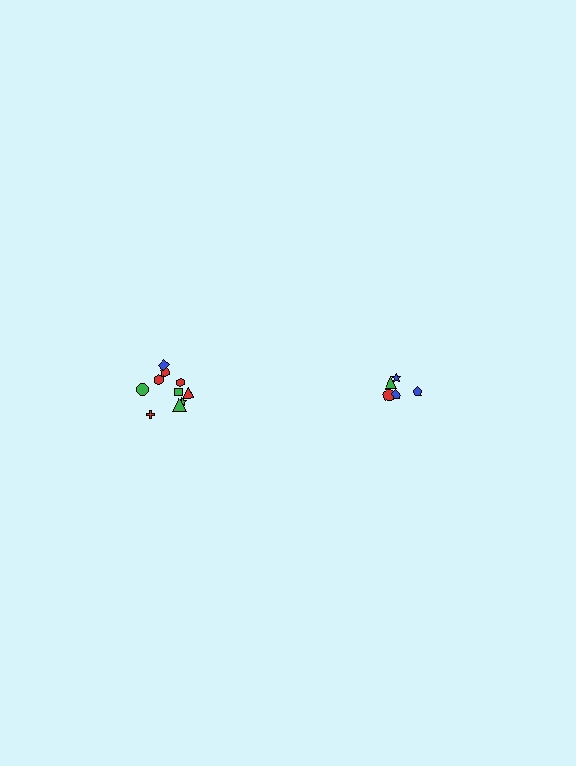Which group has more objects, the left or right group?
The left group.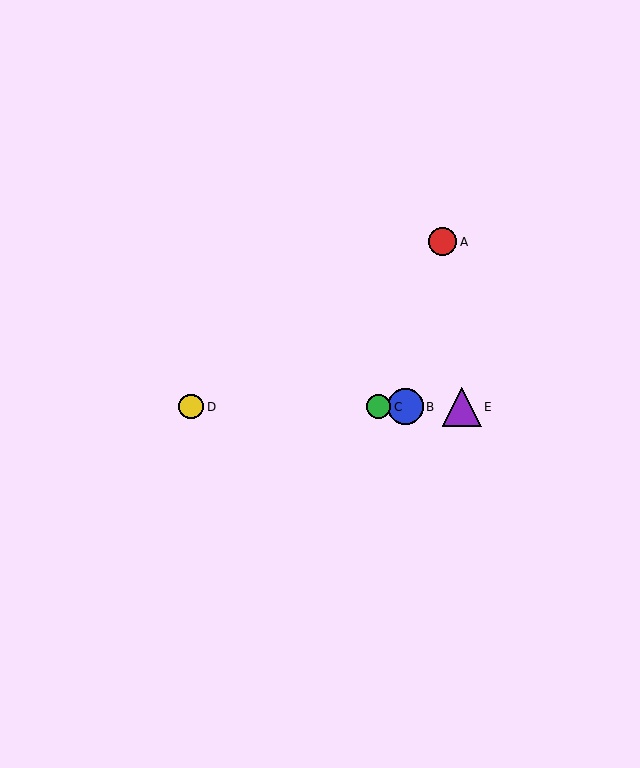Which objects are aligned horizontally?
Objects B, C, D, E are aligned horizontally.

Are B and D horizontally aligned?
Yes, both are at y≈407.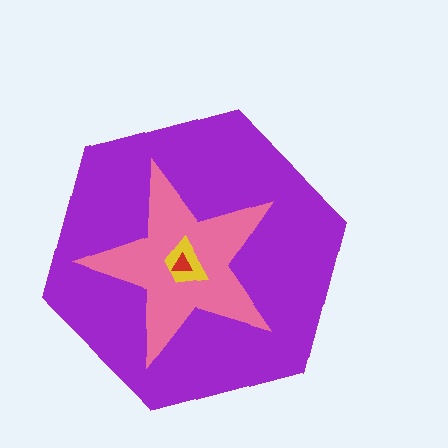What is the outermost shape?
The purple hexagon.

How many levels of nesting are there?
4.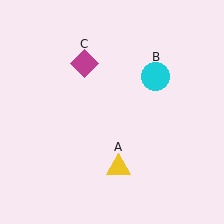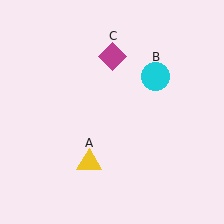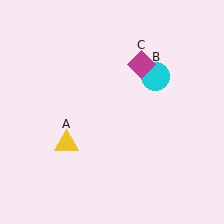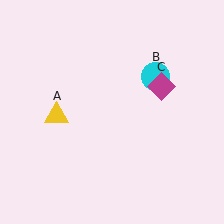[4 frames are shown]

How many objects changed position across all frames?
2 objects changed position: yellow triangle (object A), magenta diamond (object C).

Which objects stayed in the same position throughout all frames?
Cyan circle (object B) remained stationary.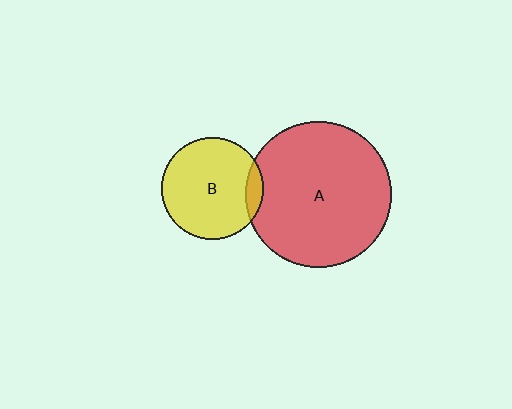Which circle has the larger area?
Circle A (red).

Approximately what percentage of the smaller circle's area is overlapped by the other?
Approximately 10%.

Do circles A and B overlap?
Yes.